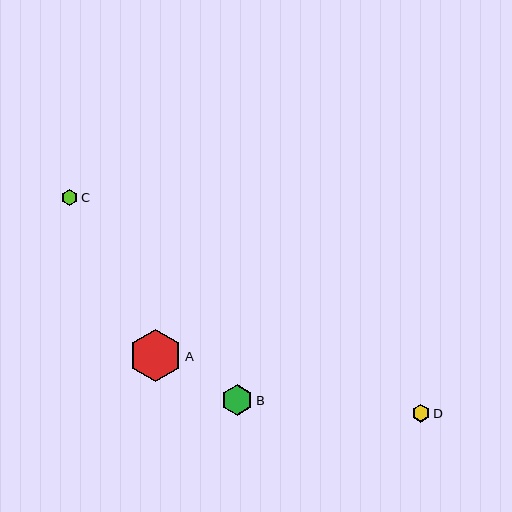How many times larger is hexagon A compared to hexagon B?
Hexagon A is approximately 1.7 times the size of hexagon B.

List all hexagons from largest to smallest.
From largest to smallest: A, B, D, C.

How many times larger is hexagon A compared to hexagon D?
Hexagon A is approximately 3.0 times the size of hexagon D.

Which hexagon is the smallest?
Hexagon C is the smallest with a size of approximately 16 pixels.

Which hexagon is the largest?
Hexagon A is the largest with a size of approximately 52 pixels.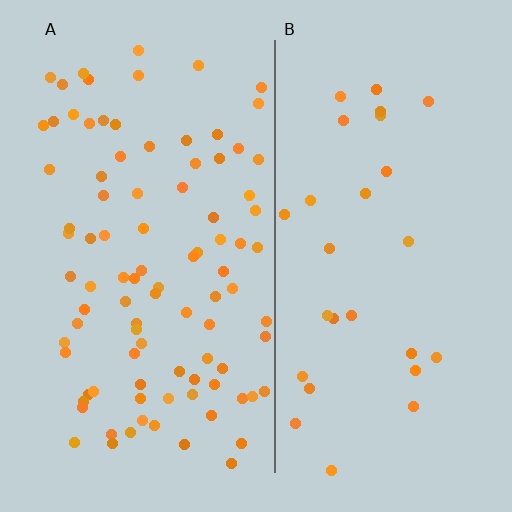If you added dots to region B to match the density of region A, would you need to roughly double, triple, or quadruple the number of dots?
Approximately triple.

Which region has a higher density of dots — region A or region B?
A (the left).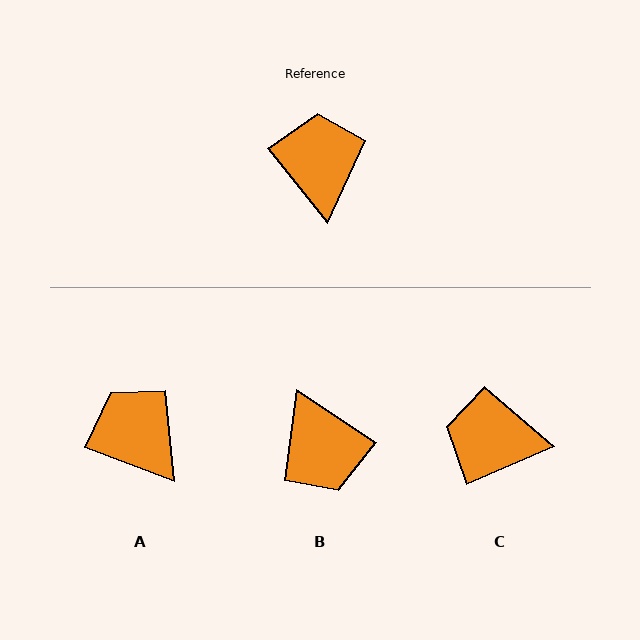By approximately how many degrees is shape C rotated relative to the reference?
Approximately 74 degrees counter-clockwise.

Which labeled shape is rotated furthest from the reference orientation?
B, about 162 degrees away.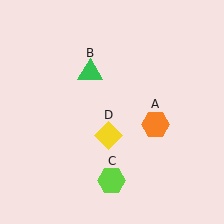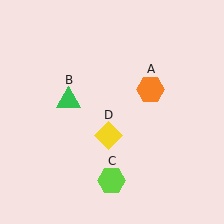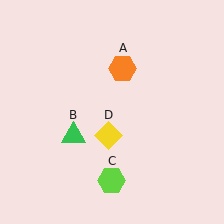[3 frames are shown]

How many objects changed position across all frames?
2 objects changed position: orange hexagon (object A), green triangle (object B).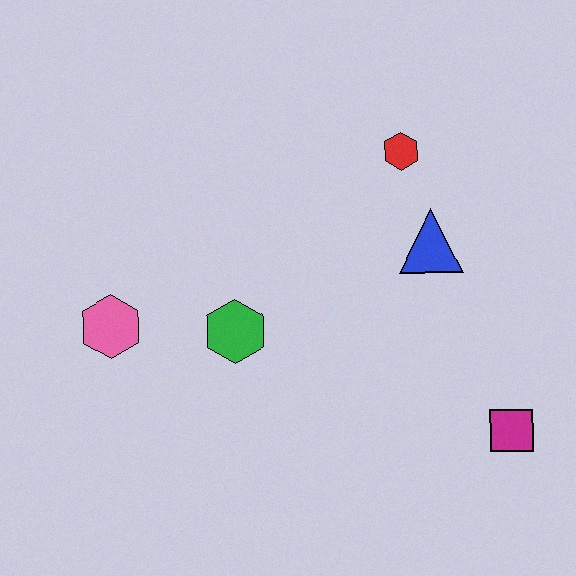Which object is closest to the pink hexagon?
The green hexagon is closest to the pink hexagon.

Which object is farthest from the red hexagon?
The pink hexagon is farthest from the red hexagon.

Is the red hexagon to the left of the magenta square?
Yes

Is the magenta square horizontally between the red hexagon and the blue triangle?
No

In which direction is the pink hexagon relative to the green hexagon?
The pink hexagon is to the left of the green hexagon.